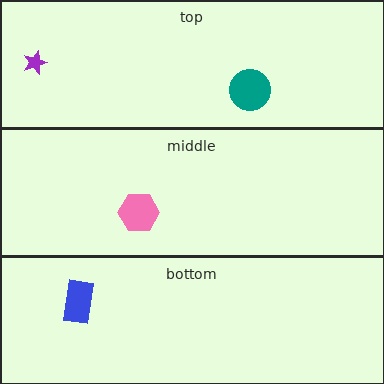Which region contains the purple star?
The top region.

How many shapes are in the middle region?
1.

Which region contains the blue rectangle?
The bottom region.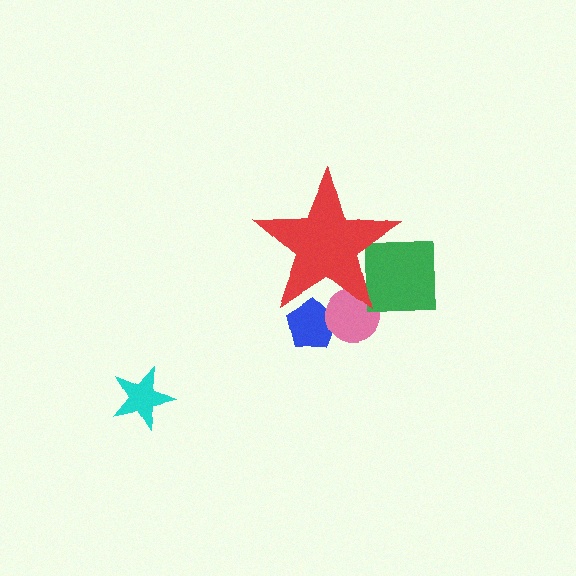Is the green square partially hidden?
Yes, the green square is partially hidden behind the red star.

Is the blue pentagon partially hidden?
Yes, the blue pentagon is partially hidden behind the red star.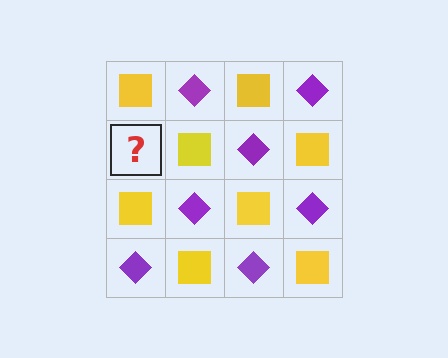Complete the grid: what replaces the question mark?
The question mark should be replaced with a purple diamond.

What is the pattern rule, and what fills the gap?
The rule is that it alternates yellow square and purple diamond in a checkerboard pattern. The gap should be filled with a purple diamond.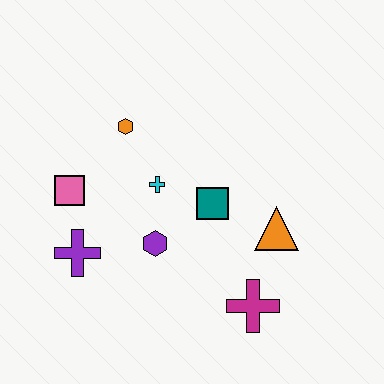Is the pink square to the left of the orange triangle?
Yes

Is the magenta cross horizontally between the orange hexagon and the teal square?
No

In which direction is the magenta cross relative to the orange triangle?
The magenta cross is below the orange triangle.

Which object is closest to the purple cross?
The pink square is closest to the purple cross.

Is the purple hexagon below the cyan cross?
Yes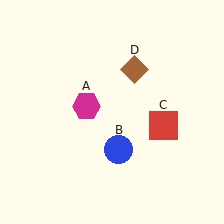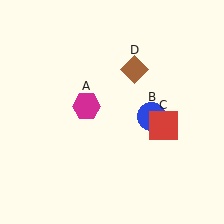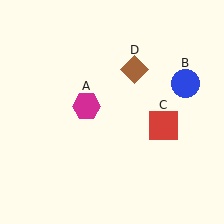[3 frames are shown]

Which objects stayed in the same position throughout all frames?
Magenta hexagon (object A) and red square (object C) and brown diamond (object D) remained stationary.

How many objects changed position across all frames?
1 object changed position: blue circle (object B).